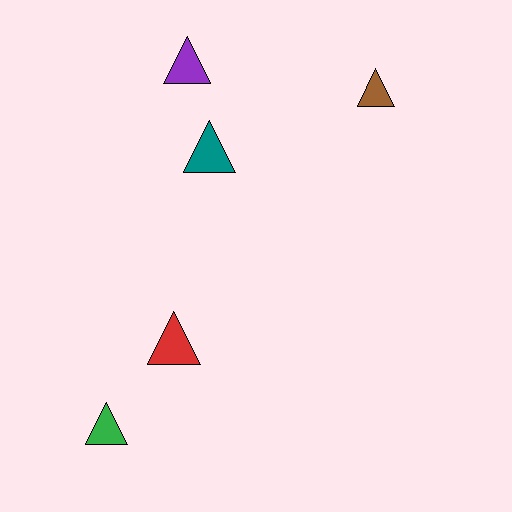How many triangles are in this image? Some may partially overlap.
There are 5 triangles.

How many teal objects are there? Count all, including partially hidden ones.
There is 1 teal object.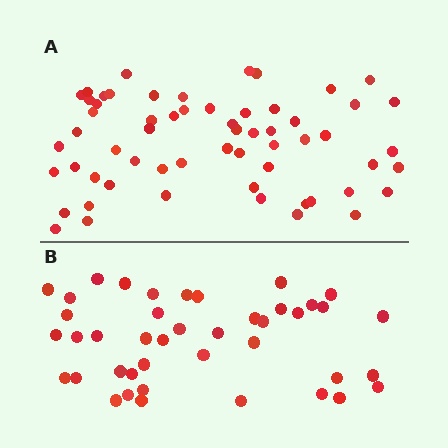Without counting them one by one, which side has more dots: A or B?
Region A (the top region) has more dots.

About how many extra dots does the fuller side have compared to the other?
Region A has approximately 20 more dots than region B.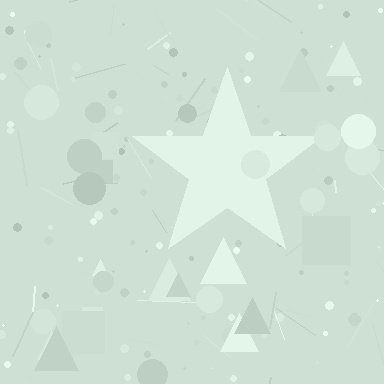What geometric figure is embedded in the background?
A star is embedded in the background.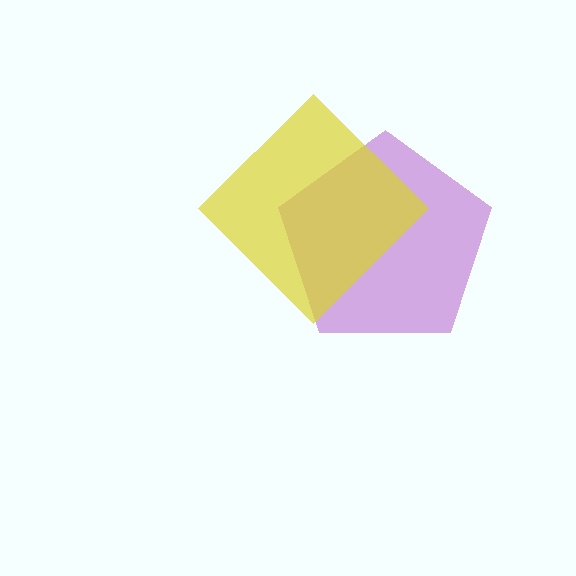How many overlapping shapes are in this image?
There are 2 overlapping shapes in the image.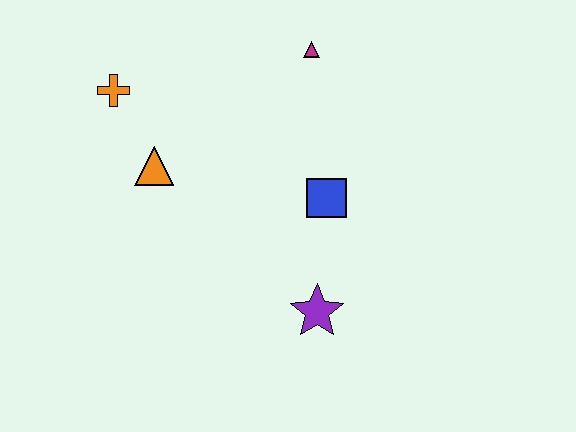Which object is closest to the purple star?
The blue square is closest to the purple star.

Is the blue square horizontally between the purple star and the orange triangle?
No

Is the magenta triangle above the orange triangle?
Yes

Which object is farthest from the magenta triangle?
The purple star is farthest from the magenta triangle.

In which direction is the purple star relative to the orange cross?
The purple star is below the orange cross.